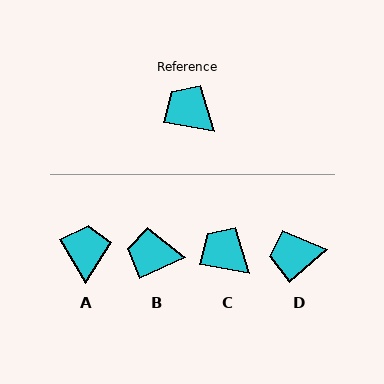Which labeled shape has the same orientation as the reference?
C.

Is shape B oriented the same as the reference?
No, it is off by about 34 degrees.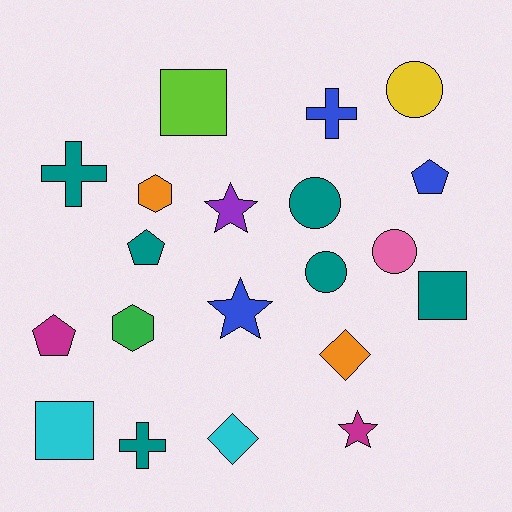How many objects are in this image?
There are 20 objects.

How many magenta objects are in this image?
There are 2 magenta objects.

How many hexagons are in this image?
There are 2 hexagons.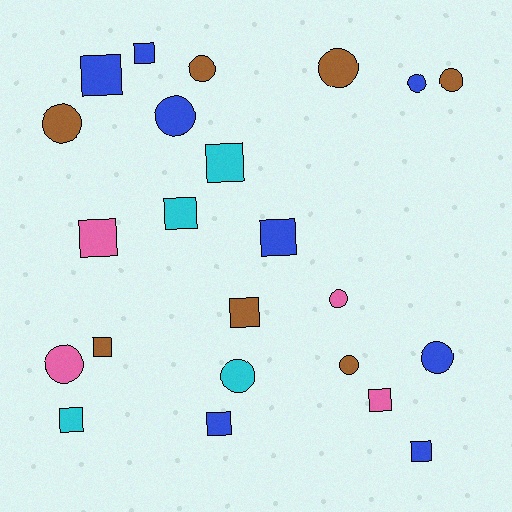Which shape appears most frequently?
Square, with 12 objects.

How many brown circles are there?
There are 5 brown circles.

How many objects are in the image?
There are 23 objects.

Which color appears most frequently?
Blue, with 8 objects.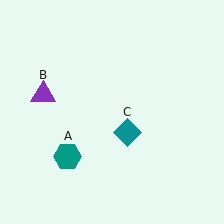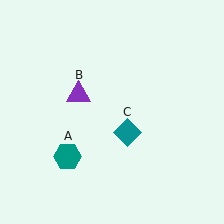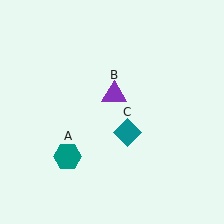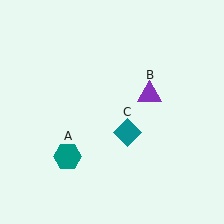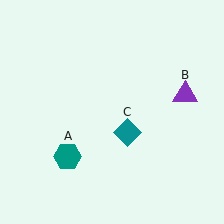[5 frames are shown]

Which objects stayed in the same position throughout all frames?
Teal hexagon (object A) and teal diamond (object C) remained stationary.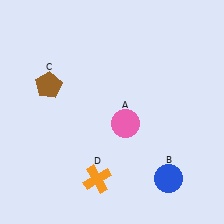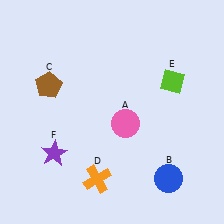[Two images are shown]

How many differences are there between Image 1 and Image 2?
There are 2 differences between the two images.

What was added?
A lime diamond (E), a purple star (F) were added in Image 2.